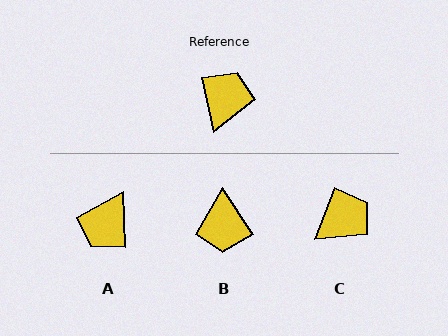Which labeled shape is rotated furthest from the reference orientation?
A, about 171 degrees away.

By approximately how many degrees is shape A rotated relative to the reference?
Approximately 171 degrees counter-clockwise.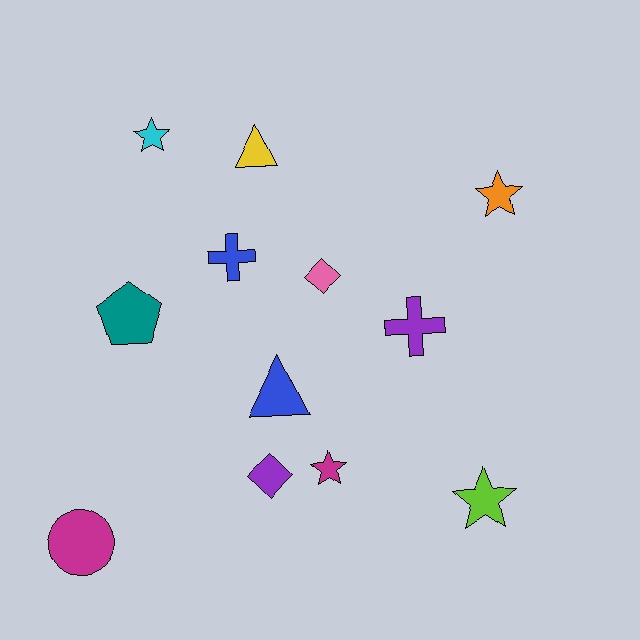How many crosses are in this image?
There are 2 crosses.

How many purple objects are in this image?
There are 2 purple objects.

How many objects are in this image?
There are 12 objects.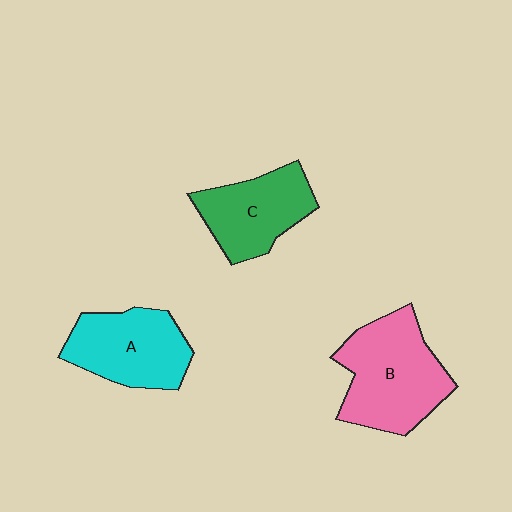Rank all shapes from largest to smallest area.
From largest to smallest: B (pink), A (cyan), C (green).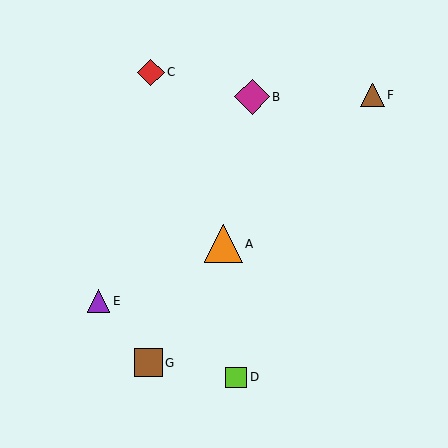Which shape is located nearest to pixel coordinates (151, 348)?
The brown square (labeled G) at (148, 363) is nearest to that location.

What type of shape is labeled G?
Shape G is a brown square.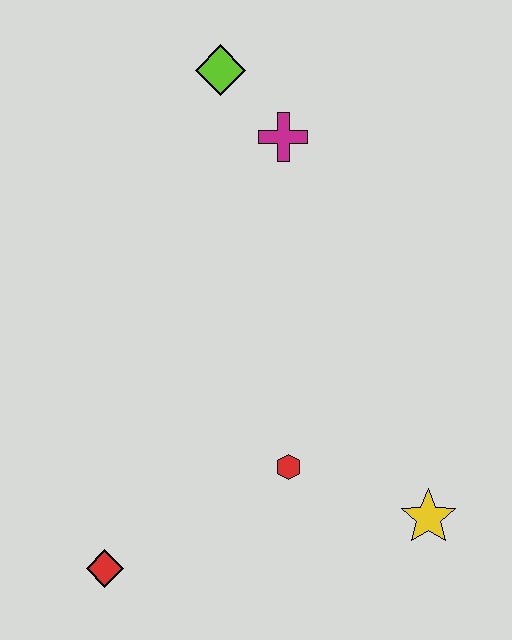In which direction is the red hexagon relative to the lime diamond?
The red hexagon is below the lime diamond.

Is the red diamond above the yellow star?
No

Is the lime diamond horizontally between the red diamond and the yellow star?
Yes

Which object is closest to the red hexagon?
The yellow star is closest to the red hexagon.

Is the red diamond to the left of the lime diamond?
Yes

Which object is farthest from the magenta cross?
The red diamond is farthest from the magenta cross.